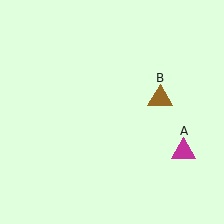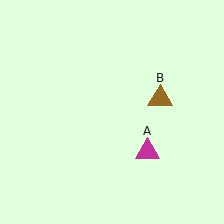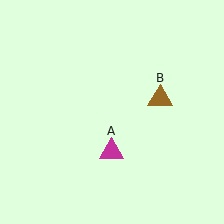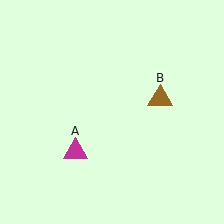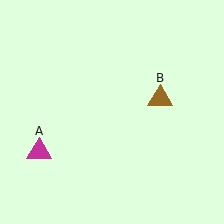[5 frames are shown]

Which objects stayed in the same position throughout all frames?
Brown triangle (object B) remained stationary.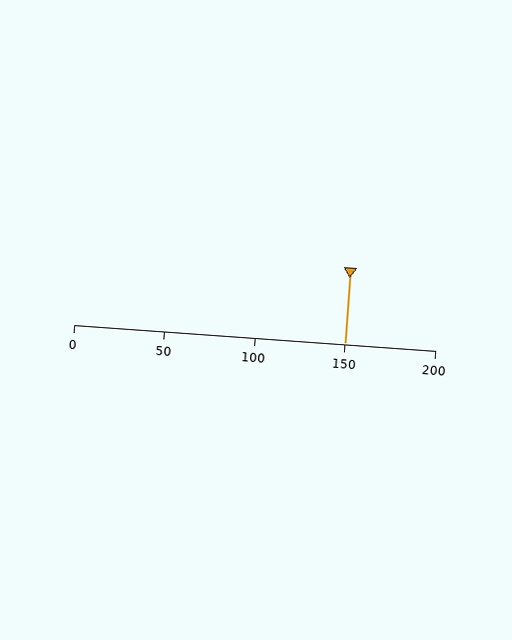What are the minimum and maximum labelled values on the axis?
The axis runs from 0 to 200.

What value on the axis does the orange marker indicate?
The marker indicates approximately 150.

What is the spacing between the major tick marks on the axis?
The major ticks are spaced 50 apart.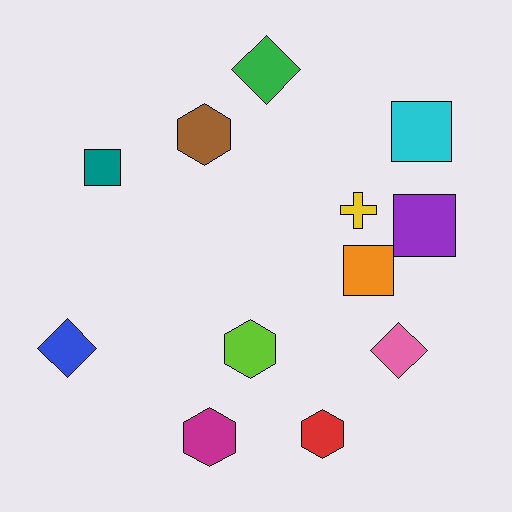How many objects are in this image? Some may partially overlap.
There are 12 objects.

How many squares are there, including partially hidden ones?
There are 4 squares.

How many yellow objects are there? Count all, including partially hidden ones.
There is 1 yellow object.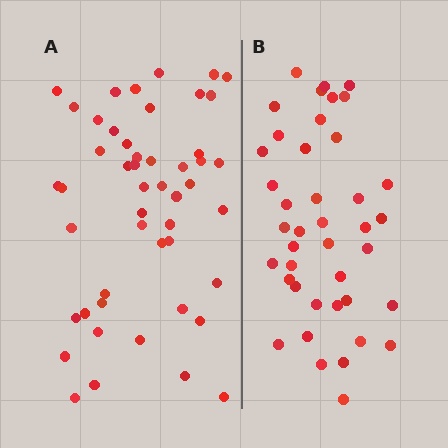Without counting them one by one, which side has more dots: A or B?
Region A (the left region) has more dots.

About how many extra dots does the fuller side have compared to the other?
Region A has roughly 8 or so more dots than region B.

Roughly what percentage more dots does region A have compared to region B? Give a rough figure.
About 20% more.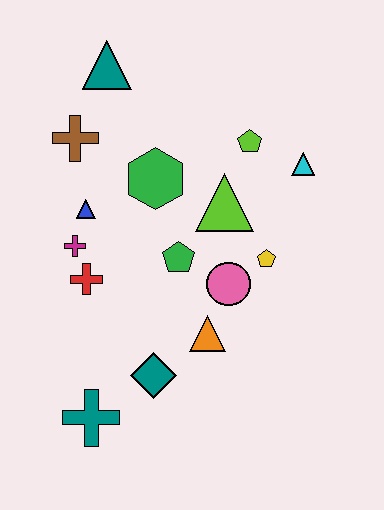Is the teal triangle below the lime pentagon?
No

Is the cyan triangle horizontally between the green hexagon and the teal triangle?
No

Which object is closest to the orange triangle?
The pink circle is closest to the orange triangle.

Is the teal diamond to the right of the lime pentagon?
No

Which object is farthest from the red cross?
The cyan triangle is farthest from the red cross.